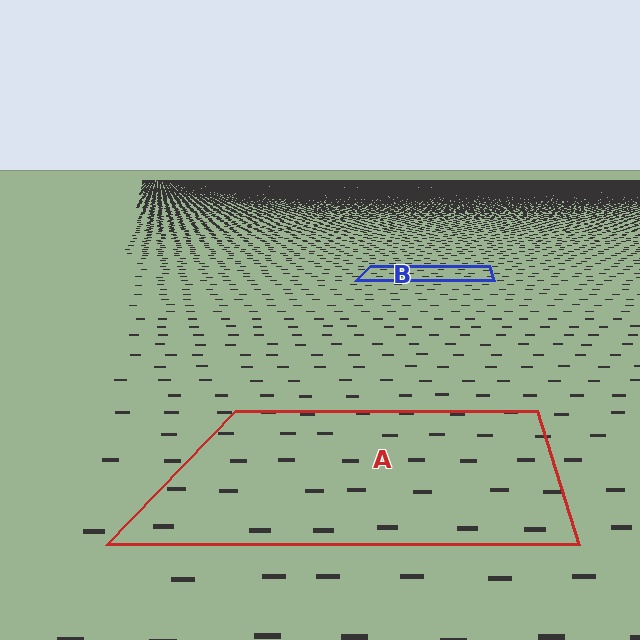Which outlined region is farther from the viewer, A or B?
Region B is farther from the viewer — the texture elements inside it appear smaller and more densely packed.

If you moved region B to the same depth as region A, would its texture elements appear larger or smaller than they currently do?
They would appear larger. At a closer depth, the same texture elements are projected at a bigger on-screen size.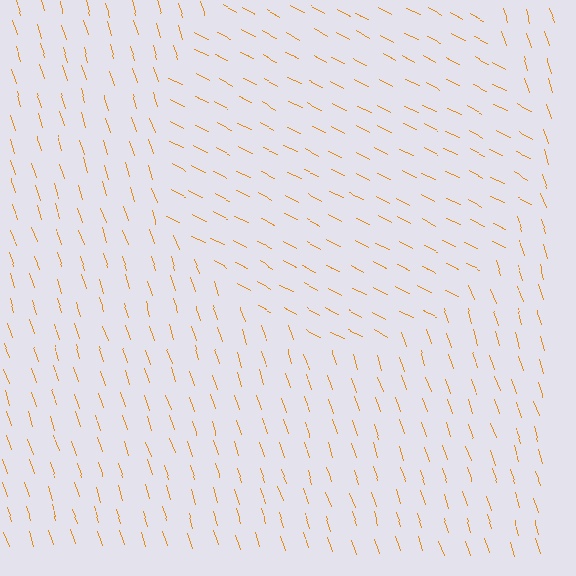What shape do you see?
I see a circle.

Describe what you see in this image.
The image is filled with small orange line segments. A circle region in the image has lines oriented differently from the surrounding lines, creating a visible texture boundary.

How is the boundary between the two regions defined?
The boundary is defined purely by a change in line orientation (approximately 45 degrees difference). All lines are the same color and thickness.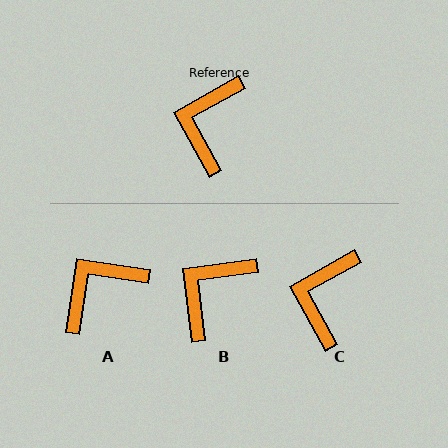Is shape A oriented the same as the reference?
No, it is off by about 37 degrees.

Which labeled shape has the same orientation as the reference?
C.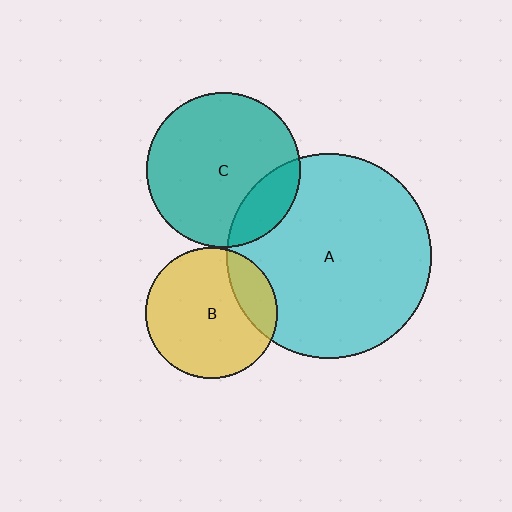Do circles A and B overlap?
Yes.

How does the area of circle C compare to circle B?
Approximately 1.4 times.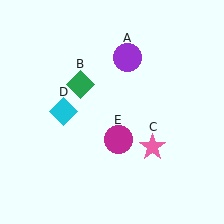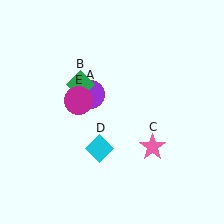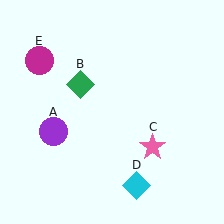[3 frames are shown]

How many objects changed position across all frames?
3 objects changed position: purple circle (object A), cyan diamond (object D), magenta circle (object E).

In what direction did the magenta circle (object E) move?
The magenta circle (object E) moved up and to the left.